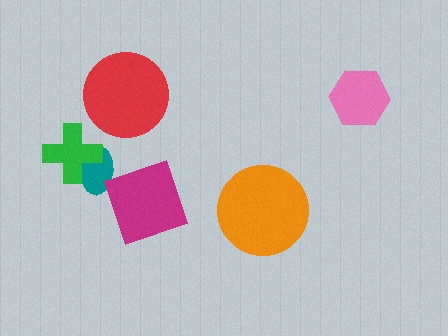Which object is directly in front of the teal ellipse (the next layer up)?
The green cross is directly in front of the teal ellipse.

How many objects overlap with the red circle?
0 objects overlap with the red circle.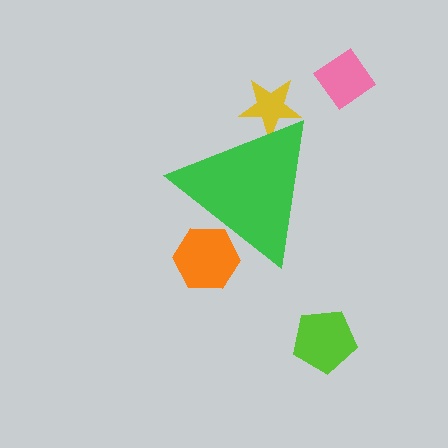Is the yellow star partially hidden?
Yes, the yellow star is partially hidden behind the green triangle.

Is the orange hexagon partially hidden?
Yes, the orange hexagon is partially hidden behind the green triangle.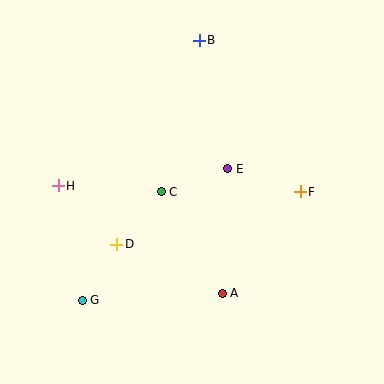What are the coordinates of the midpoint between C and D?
The midpoint between C and D is at (139, 218).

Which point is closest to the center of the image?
Point C at (161, 192) is closest to the center.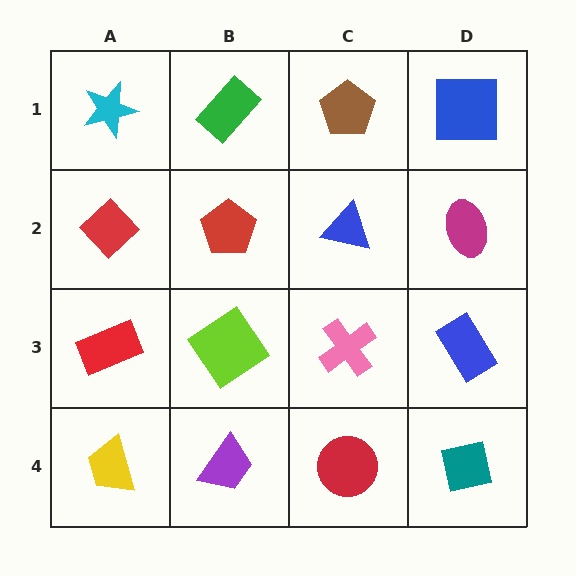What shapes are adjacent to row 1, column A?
A red diamond (row 2, column A), a green rectangle (row 1, column B).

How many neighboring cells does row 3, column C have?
4.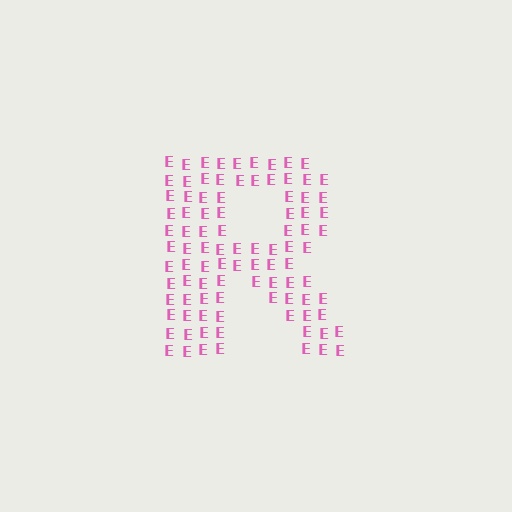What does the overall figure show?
The overall figure shows the letter R.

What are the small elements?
The small elements are letter E's.